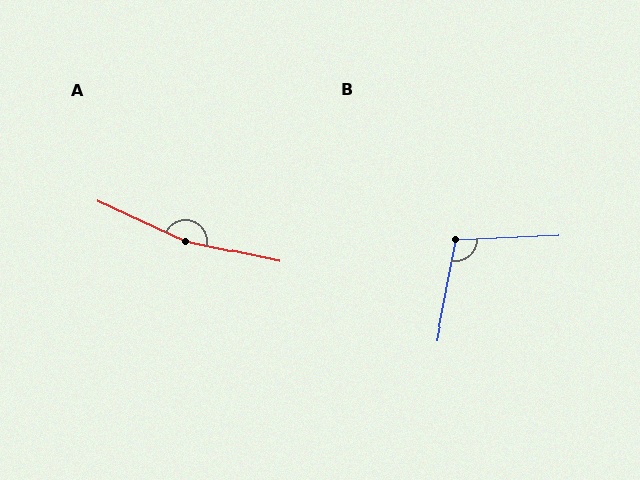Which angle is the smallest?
B, at approximately 104 degrees.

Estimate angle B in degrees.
Approximately 104 degrees.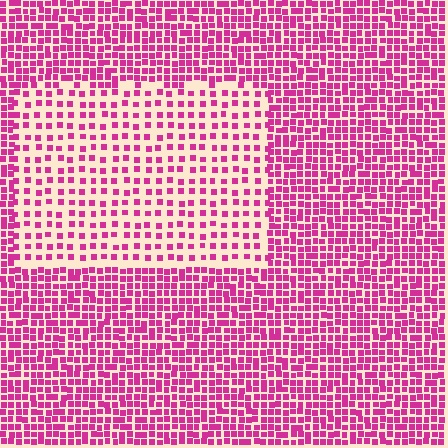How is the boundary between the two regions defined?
The boundary is defined by a change in element density (approximately 2.2x ratio). All elements are the same color, size, and shape.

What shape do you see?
I see a rectangle.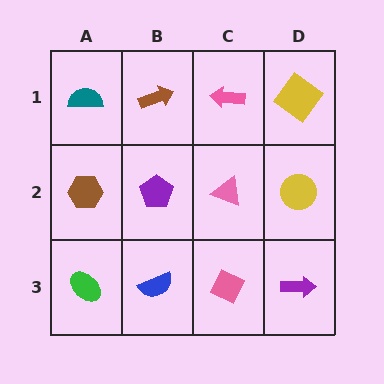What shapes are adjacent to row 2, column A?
A teal semicircle (row 1, column A), a green ellipse (row 3, column A), a purple pentagon (row 2, column B).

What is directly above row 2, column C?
A pink arrow.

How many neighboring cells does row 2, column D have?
3.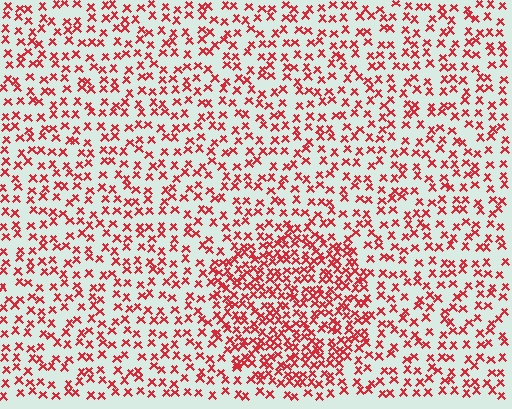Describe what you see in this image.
The image contains small red elements arranged at two different densities. A circle-shaped region is visible where the elements are more densely packed than the surrounding area.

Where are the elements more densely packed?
The elements are more densely packed inside the circle boundary.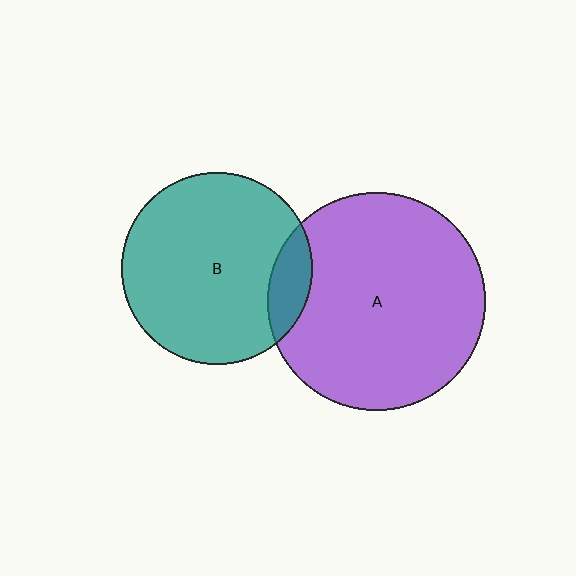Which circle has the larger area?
Circle A (purple).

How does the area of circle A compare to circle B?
Approximately 1.3 times.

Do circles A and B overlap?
Yes.